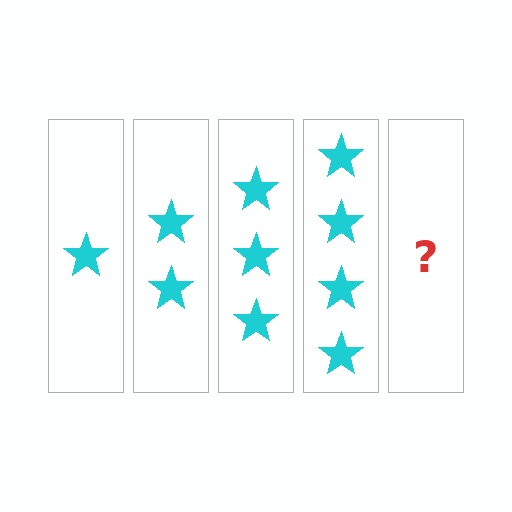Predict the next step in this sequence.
The next step is 5 stars.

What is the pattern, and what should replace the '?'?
The pattern is that each step adds one more star. The '?' should be 5 stars.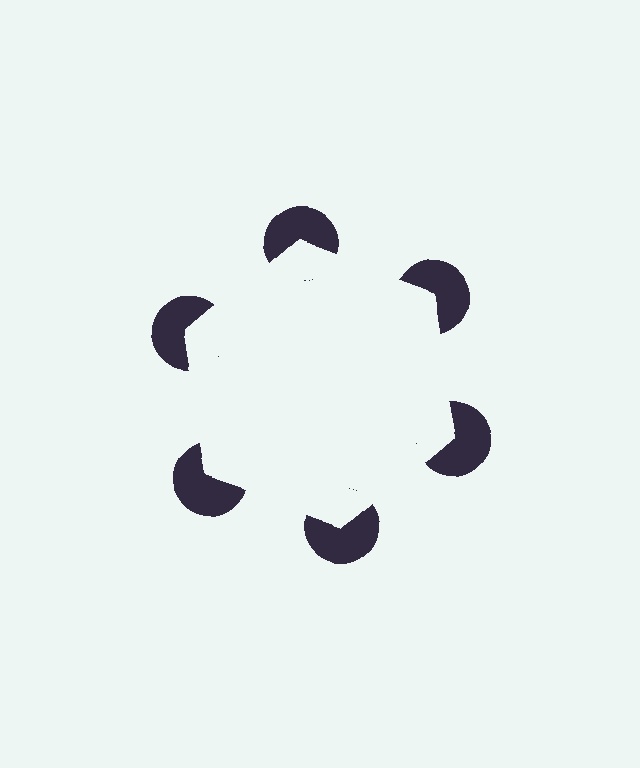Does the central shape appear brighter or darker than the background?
It typically appears slightly brighter than the background, even though no actual brightness change is drawn.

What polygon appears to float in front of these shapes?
An illusory hexagon — its edges are inferred from the aligned wedge cuts in the pac-man discs, not physically drawn.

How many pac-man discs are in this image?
There are 6 — one at each vertex of the illusory hexagon.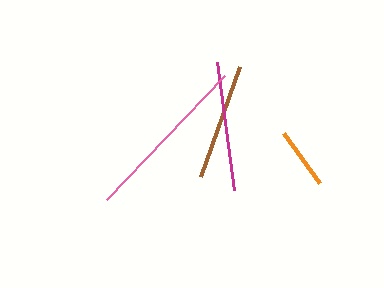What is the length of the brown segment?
The brown segment is approximately 117 pixels long.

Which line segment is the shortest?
The orange line is the shortest at approximately 61 pixels.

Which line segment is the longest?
The pink line is the longest at approximately 171 pixels.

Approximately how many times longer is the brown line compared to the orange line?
The brown line is approximately 1.9 times the length of the orange line.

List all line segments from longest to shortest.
From longest to shortest: pink, magenta, brown, orange.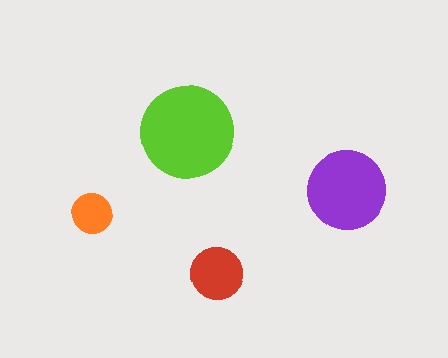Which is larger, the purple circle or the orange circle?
The purple one.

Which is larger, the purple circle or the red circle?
The purple one.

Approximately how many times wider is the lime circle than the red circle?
About 2 times wider.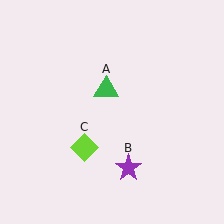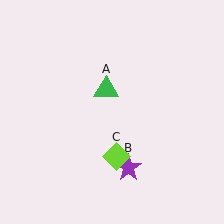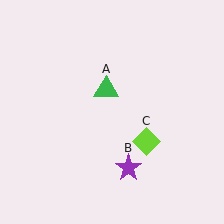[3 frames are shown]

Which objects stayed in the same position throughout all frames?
Green triangle (object A) and purple star (object B) remained stationary.